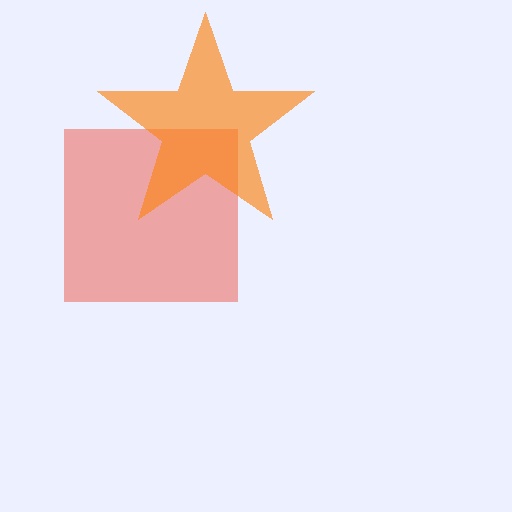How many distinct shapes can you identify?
There are 2 distinct shapes: a red square, an orange star.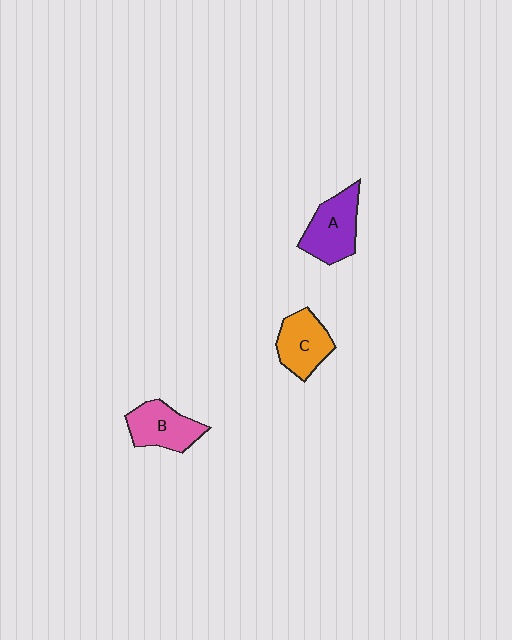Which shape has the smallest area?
Shape C (orange).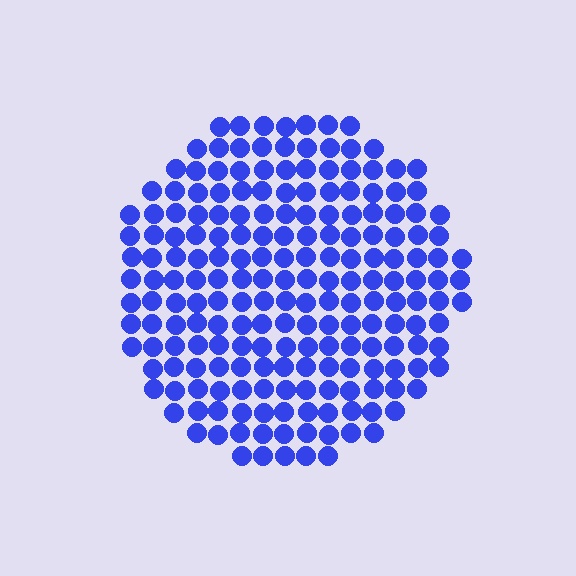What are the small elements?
The small elements are circles.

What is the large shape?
The large shape is a circle.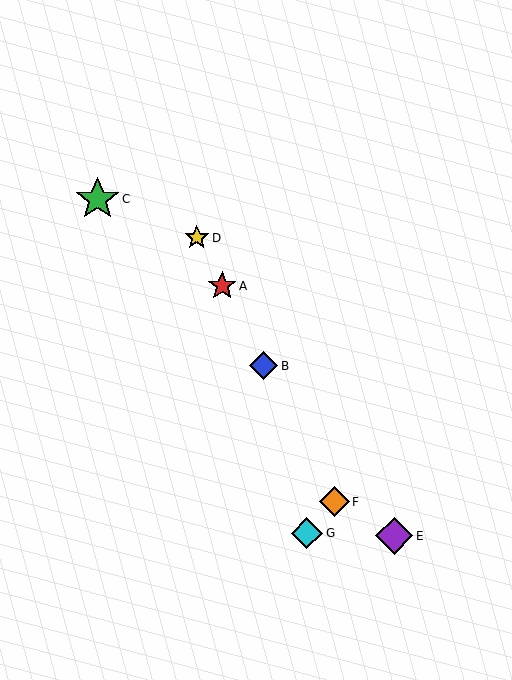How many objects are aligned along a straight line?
4 objects (A, B, D, F) are aligned along a straight line.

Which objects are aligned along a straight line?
Objects A, B, D, F are aligned along a straight line.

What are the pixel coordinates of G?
Object G is at (307, 533).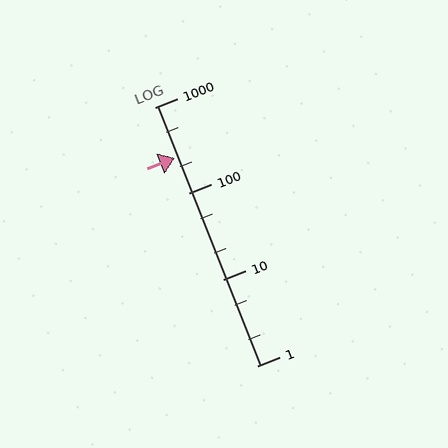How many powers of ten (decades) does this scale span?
The scale spans 3 decades, from 1 to 1000.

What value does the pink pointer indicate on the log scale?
The pointer indicates approximately 260.